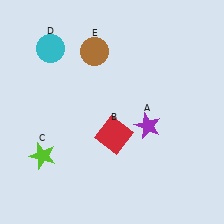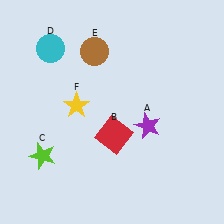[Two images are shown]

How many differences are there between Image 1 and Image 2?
There is 1 difference between the two images.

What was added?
A yellow star (F) was added in Image 2.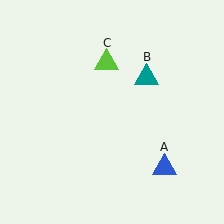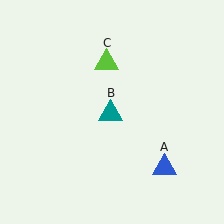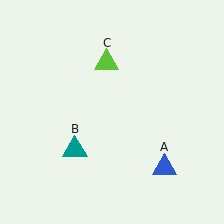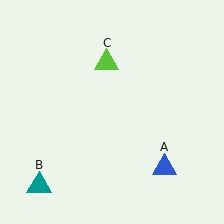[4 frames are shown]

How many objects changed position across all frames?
1 object changed position: teal triangle (object B).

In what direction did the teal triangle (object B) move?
The teal triangle (object B) moved down and to the left.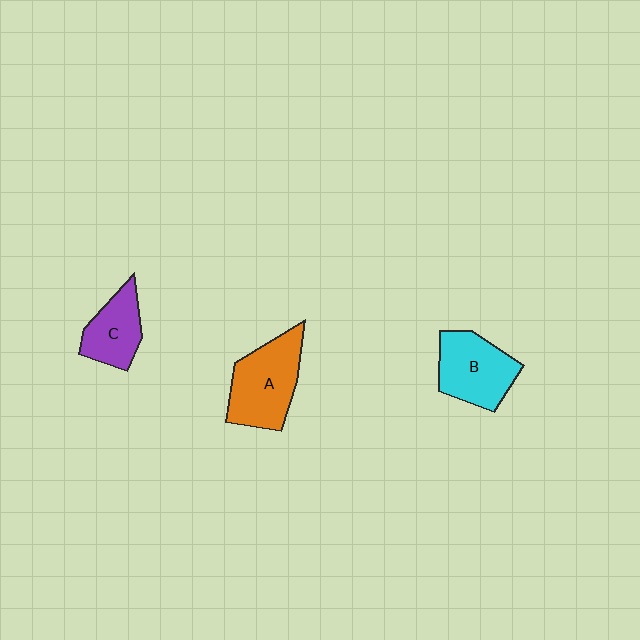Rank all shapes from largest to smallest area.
From largest to smallest: A (orange), B (cyan), C (purple).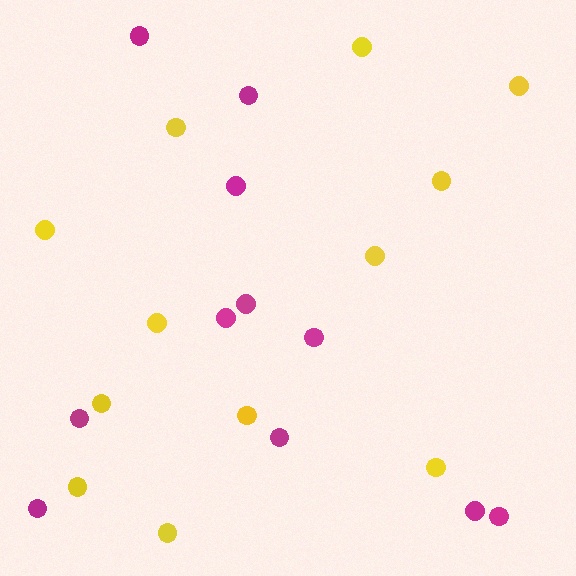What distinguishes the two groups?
There are 2 groups: one group of yellow circles (12) and one group of magenta circles (11).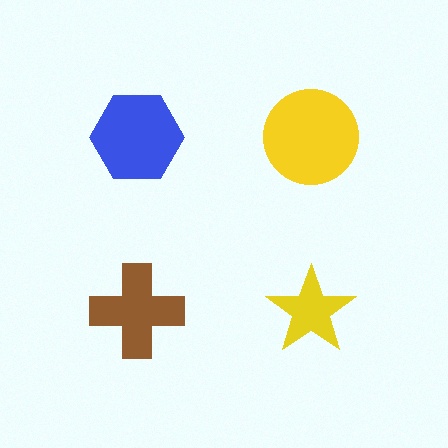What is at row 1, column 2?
A yellow circle.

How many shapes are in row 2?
2 shapes.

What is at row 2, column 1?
A brown cross.